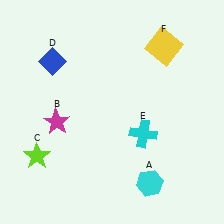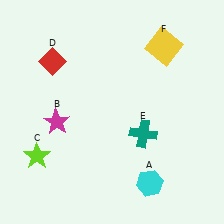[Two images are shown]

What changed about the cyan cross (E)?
In Image 1, E is cyan. In Image 2, it changed to teal.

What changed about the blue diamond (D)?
In Image 1, D is blue. In Image 2, it changed to red.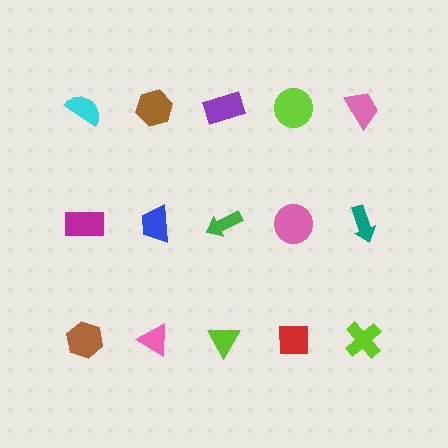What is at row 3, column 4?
A red square.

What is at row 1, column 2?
A brown hexagon.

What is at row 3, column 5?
A lime cross.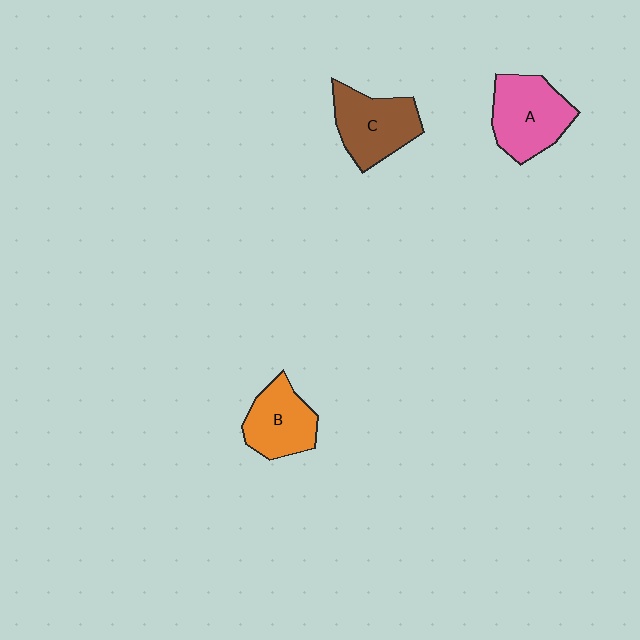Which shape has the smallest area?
Shape B (orange).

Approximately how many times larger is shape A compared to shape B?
Approximately 1.2 times.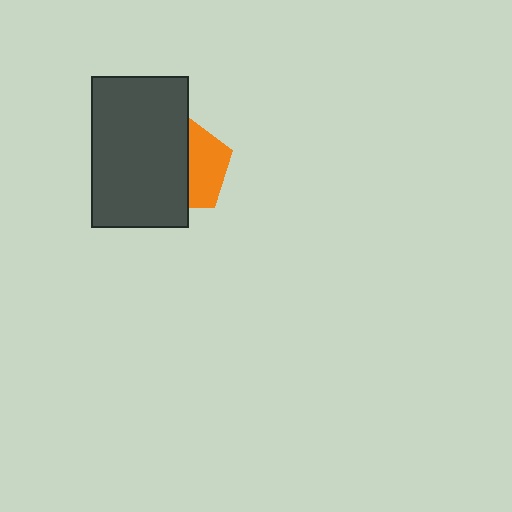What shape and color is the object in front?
The object in front is a dark gray rectangle.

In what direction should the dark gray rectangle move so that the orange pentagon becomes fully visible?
The dark gray rectangle should move left. That is the shortest direction to clear the overlap and leave the orange pentagon fully visible.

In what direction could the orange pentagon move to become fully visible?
The orange pentagon could move right. That would shift it out from behind the dark gray rectangle entirely.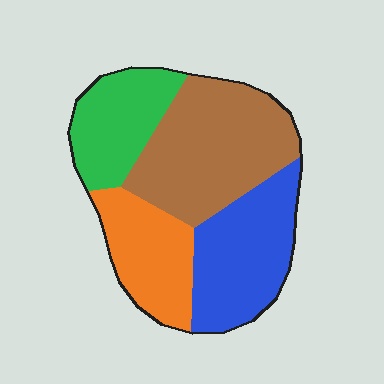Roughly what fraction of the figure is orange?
Orange covers about 20% of the figure.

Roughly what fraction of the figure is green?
Green covers around 20% of the figure.